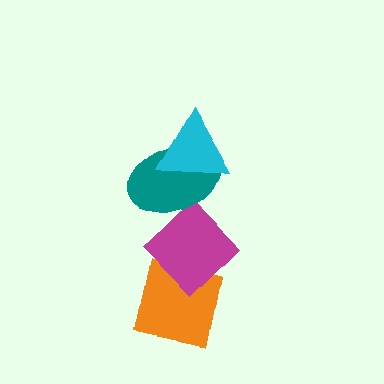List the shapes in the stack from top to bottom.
From top to bottom: the cyan triangle, the teal ellipse, the magenta diamond, the orange square.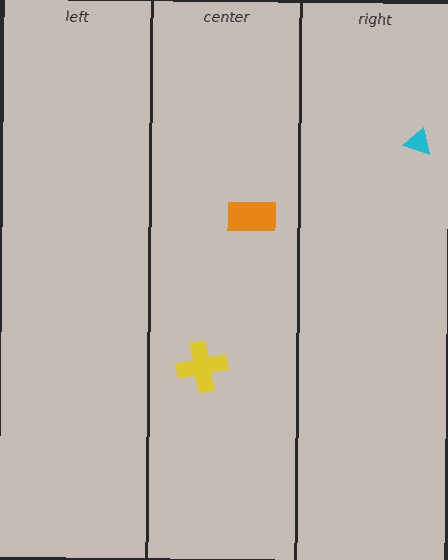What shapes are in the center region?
The orange rectangle, the yellow cross.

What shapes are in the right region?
The cyan triangle.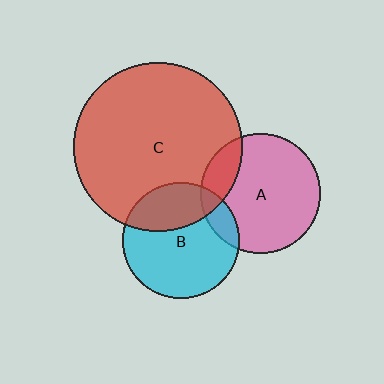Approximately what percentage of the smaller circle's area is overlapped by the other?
Approximately 30%.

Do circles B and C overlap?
Yes.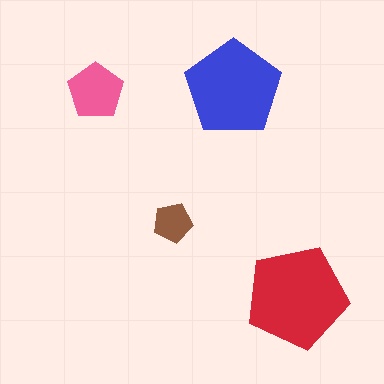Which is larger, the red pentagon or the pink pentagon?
The red one.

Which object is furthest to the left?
The pink pentagon is leftmost.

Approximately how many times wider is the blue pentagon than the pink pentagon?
About 1.5 times wider.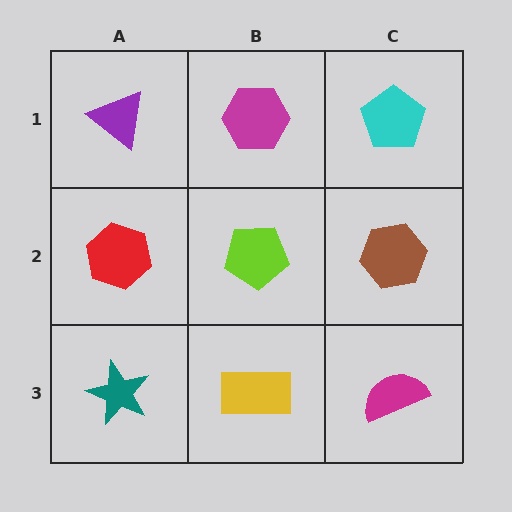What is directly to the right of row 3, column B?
A magenta semicircle.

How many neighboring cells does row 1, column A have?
2.